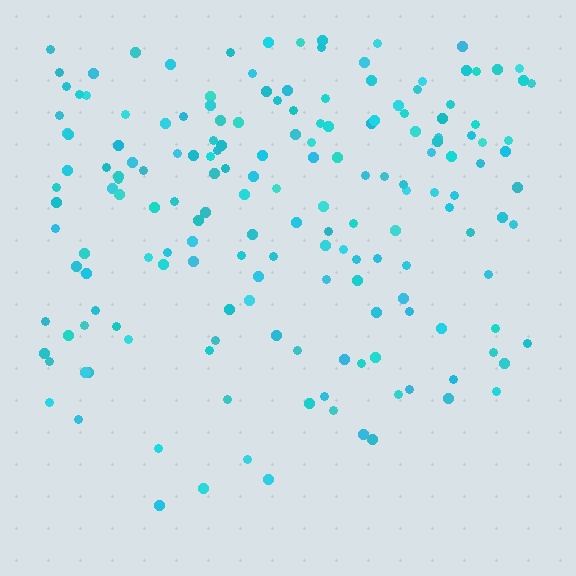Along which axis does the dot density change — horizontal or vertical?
Vertical.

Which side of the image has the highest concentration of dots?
The top.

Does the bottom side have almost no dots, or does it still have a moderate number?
Still a moderate number, just noticeably fewer than the top.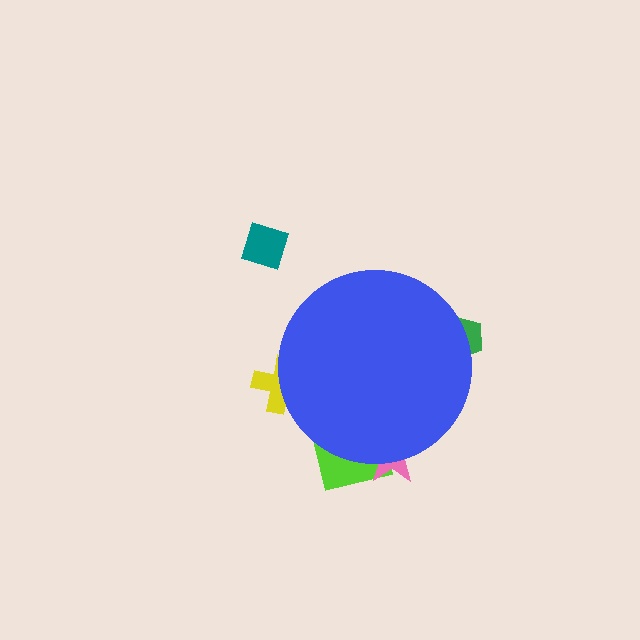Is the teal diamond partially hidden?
No, the teal diamond is fully visible.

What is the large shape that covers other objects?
A blue circle.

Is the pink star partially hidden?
Yes, the pink star is partially hidden behind the blue circle.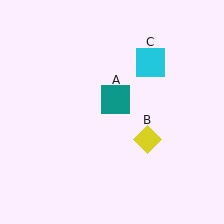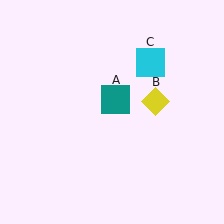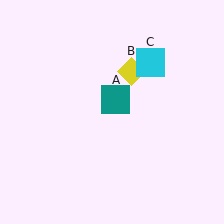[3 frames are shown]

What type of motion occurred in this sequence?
The yellow diamond (object B) rotated counterclockwise around the center of the scene.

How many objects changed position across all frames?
1 object changed position: yellow diamond (object B).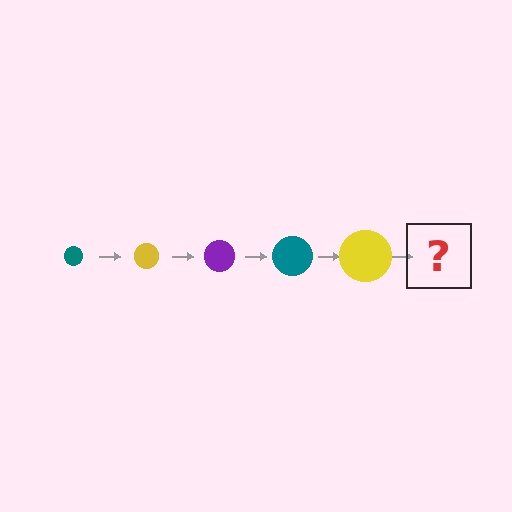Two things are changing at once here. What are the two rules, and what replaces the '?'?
The two rules are that the circle grows larger each step and the color cycles through teal, yellow, and purple. The '?' should be a purple circle, larger than the previous one.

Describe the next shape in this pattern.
It should be a purple circle, larger than the previous one.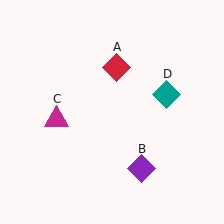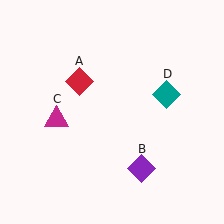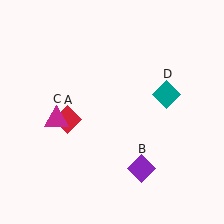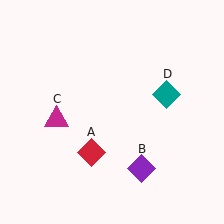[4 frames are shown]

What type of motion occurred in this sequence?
The red diamond (object A) rotated counterclockwise around the center of the scene.